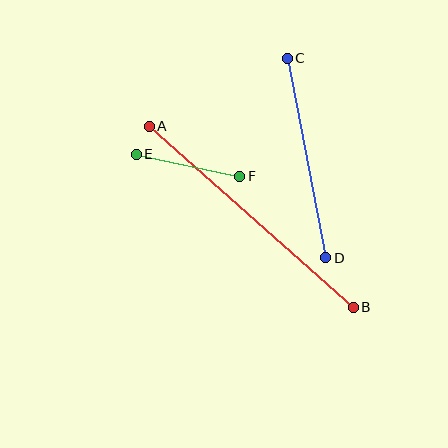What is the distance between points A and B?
The distance is approximately 273 pixels.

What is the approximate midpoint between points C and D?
The midpoint is at approximately (307, 158) pixels.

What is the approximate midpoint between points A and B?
The midpoint is at approximately (251, 217) pixels.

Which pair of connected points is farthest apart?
Points A and B are farthest apart.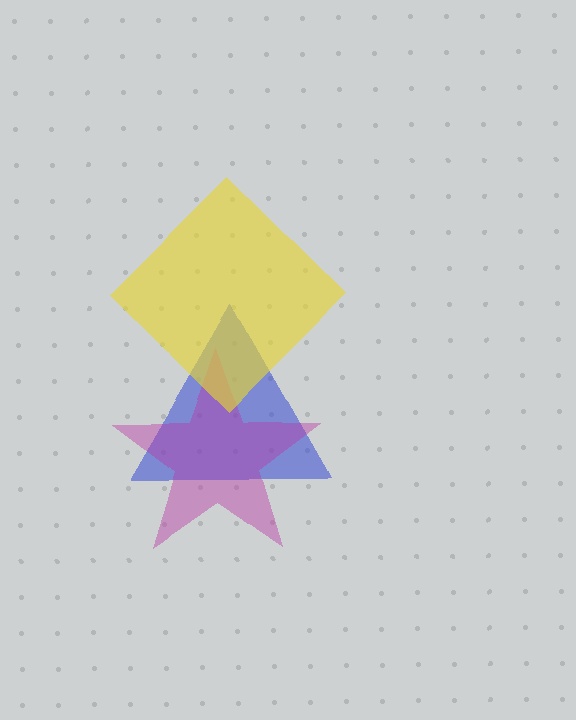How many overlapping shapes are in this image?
There are 3 overlapping shapes in the image.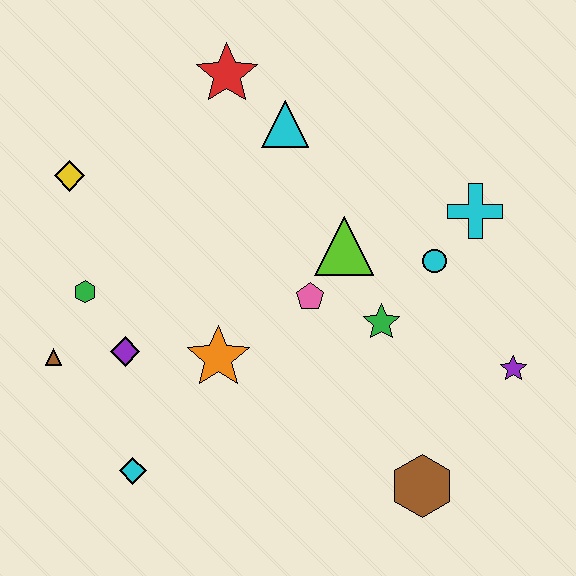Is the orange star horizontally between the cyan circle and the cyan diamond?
Yes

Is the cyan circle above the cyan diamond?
Yes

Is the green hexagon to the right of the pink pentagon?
No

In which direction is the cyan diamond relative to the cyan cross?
The cyan diamond is to the left of the cyan cross.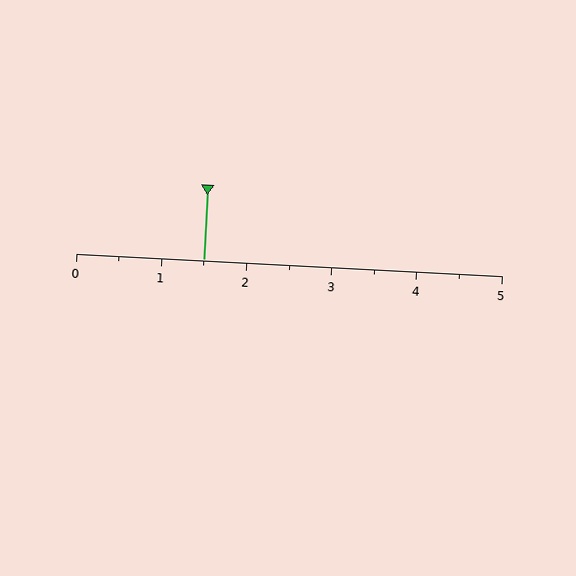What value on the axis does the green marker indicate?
The marker indicates approximately 1.5.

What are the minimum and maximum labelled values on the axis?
The axis runs from 0 to 5.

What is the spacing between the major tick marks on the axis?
The major ticks are spaced 1 apart.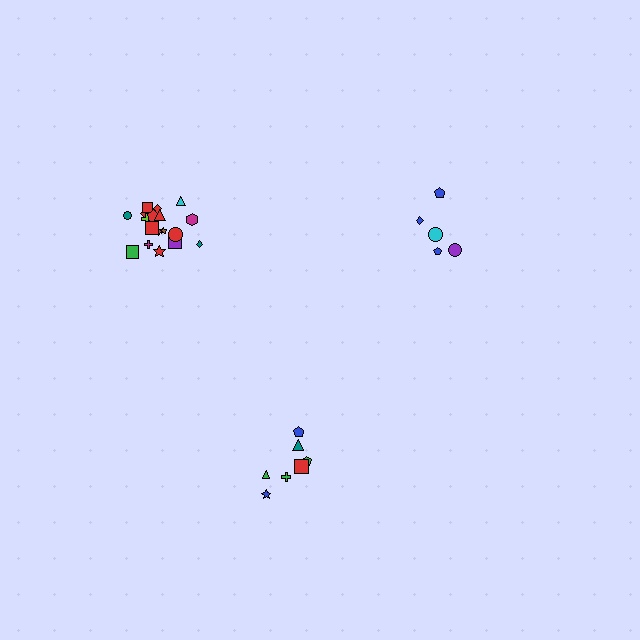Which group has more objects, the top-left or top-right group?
The top-left group.